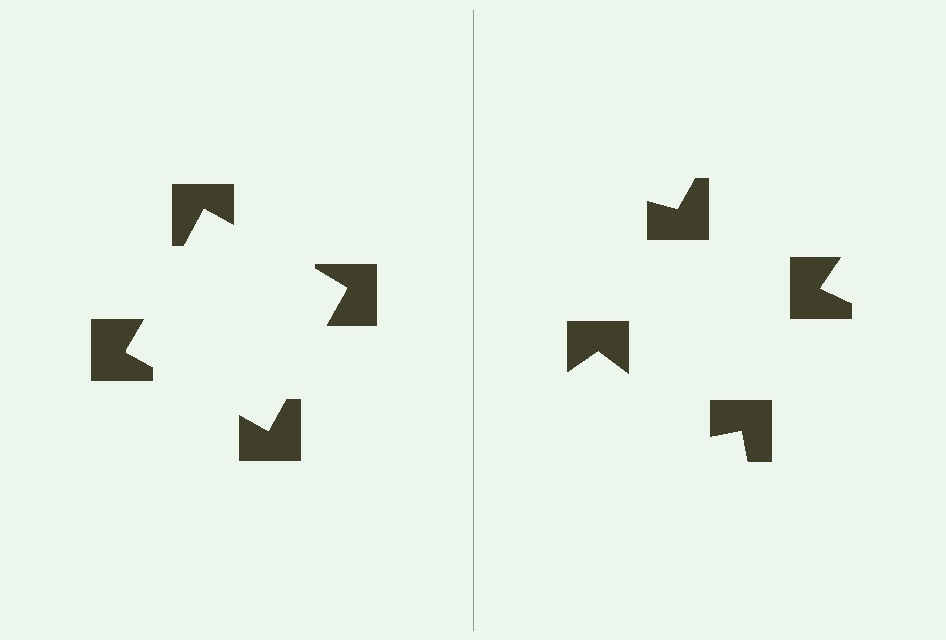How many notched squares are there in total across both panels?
8 — 4 on each side.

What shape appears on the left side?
An illusory square.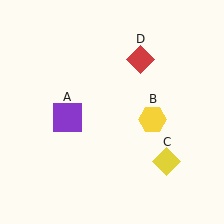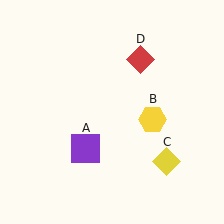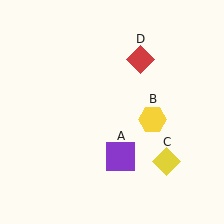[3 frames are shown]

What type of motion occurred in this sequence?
The purple square (object A) rotated counterclockwise around the center of the scene.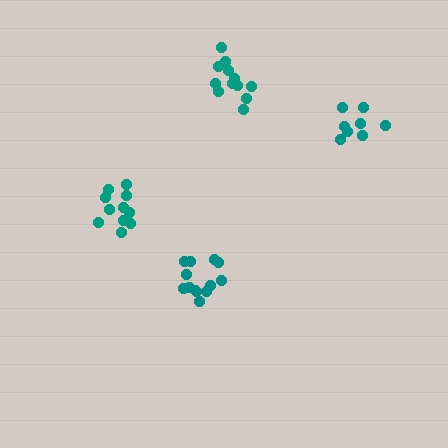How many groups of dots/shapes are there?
There are 4 groups.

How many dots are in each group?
Group 1: 11 dots, Group 2: 13 dots, Group 3: 8 dots, Group 4: 12 dots (44 total).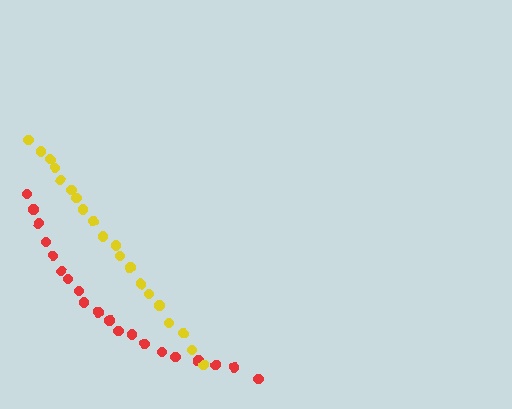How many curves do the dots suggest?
There are 2 distinct paths.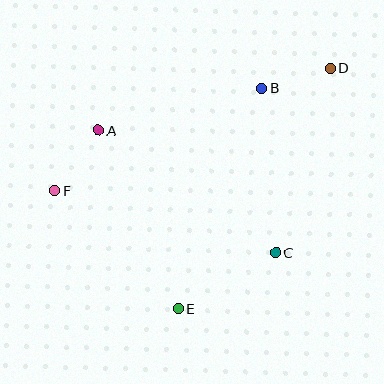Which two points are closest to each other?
Points B and D are closest to each other.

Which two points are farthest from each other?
Points D and F are farthest from each other.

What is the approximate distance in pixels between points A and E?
The distance between A and E is approximately 195 pixels.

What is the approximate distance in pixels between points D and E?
The distance between D and E is approximately 285 pixels.